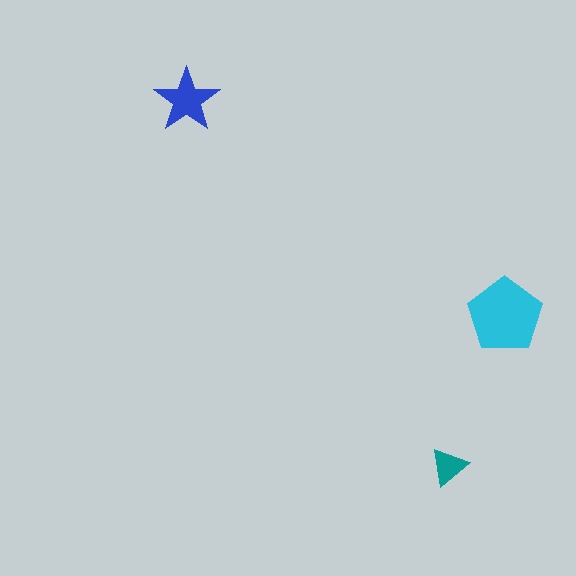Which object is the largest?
The cyan pentagon.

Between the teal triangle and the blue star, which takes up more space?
The blue star.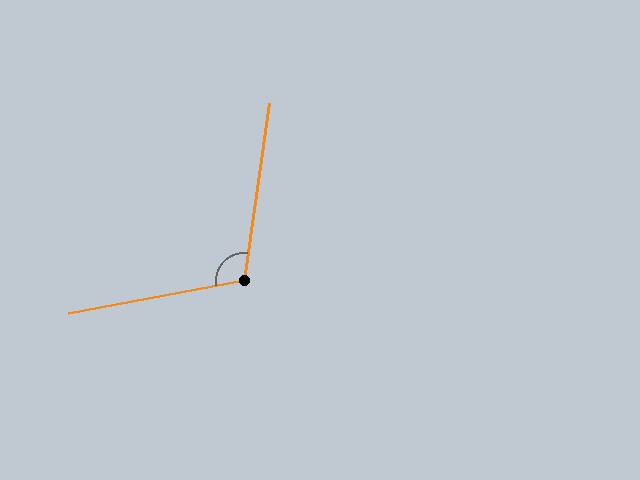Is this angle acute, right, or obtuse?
It is obtuse.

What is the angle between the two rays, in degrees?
Approximately 109 degrees.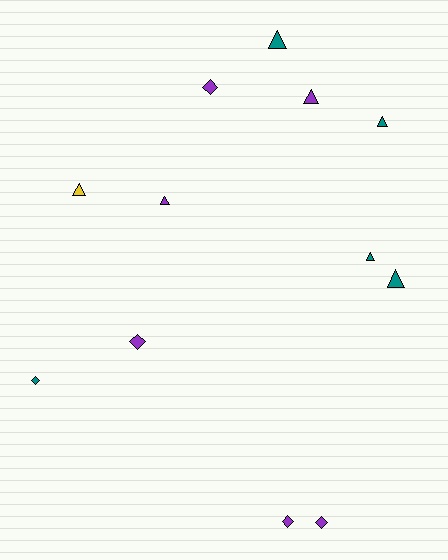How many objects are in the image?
There are 12 objects.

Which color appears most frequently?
Purple, with 6 objects.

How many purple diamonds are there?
There are 4 purple diamonds.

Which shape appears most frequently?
Triangle, with 7 objects.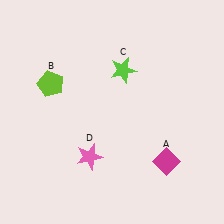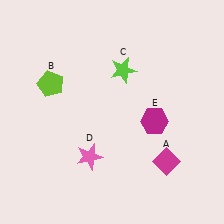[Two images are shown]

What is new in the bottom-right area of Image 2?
A magenta hexagon (E) was added in the bottom-right area of Image 2.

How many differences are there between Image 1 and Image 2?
There is 1 difference between the two images.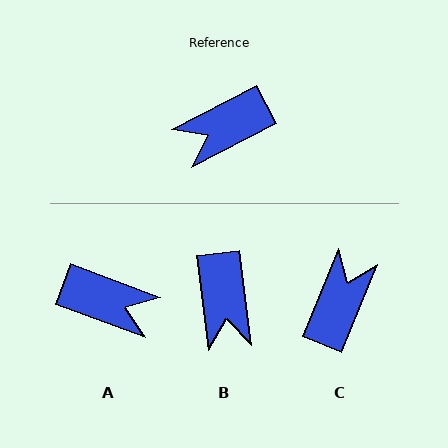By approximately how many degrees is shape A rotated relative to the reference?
Approximately 132 degrees counter-clockwise.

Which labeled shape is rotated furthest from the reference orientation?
C, about 140 degrees away.